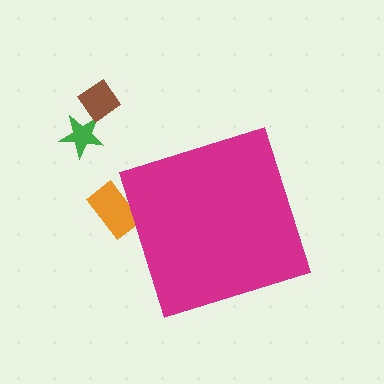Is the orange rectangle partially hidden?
Yes, the orange rectangle is partially hidden behind the magenta diamond.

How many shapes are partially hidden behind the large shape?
1 shape is partially hidden.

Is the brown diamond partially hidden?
No, the brown diamond is fully visible.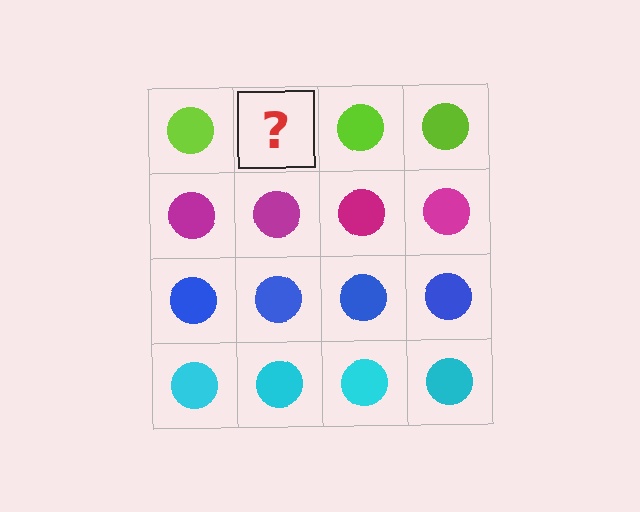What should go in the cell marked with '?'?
The missing cell should contain a lime circle.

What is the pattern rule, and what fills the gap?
The rule is that each row has a consistent color. The gap should be filled with a lime circle.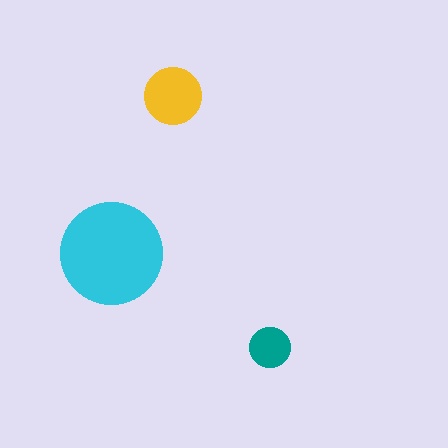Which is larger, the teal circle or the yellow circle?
The yellow one.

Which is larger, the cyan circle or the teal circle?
The cyan one.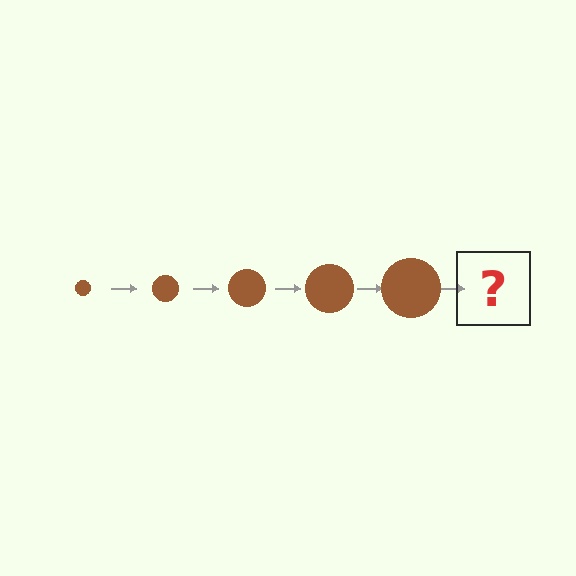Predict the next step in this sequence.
The next step is a brown circle, larger than the previous one.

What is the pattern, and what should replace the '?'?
The pattern is that the circle gets progressively larger each step. The '?' should be a brown circle, larger than the previous one.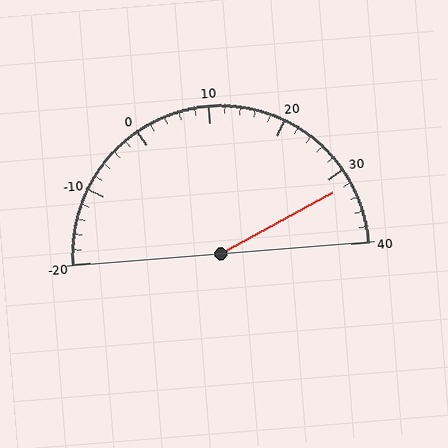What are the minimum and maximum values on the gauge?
The gauge ranges from -20 to 40.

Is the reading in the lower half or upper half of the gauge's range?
The reading is in the upper half of the range (-20 to 40).